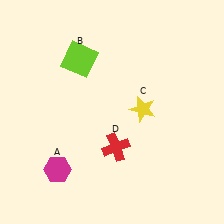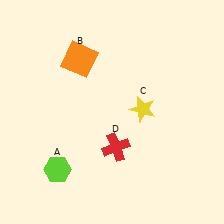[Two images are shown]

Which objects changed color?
A changed from magenta to lime. B changed from lime to orange.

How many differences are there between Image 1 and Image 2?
There are 2 differences between the two images.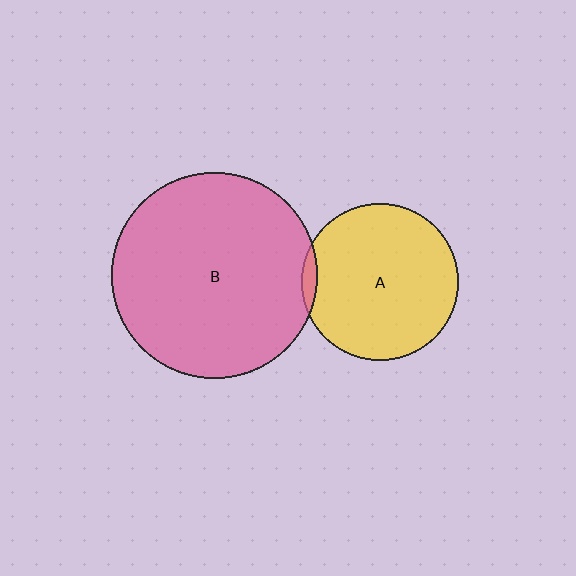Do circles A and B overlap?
Yes.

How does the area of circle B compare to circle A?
Approximately 1.7 times.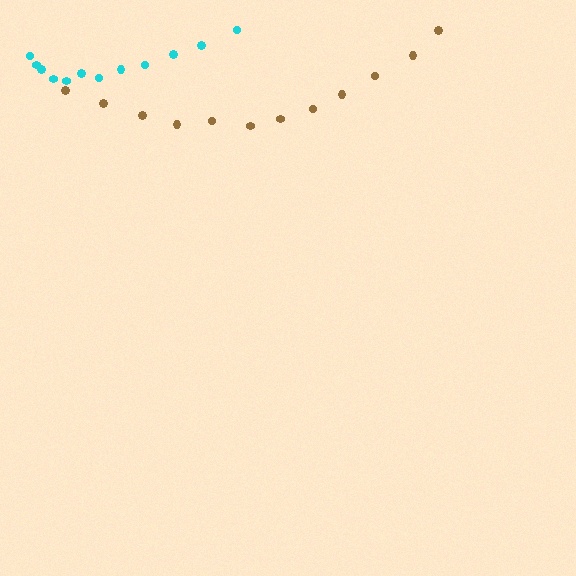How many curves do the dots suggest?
There are 2 distinct paths.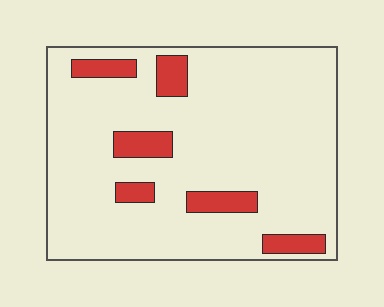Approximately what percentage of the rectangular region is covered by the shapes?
Approximately 15%.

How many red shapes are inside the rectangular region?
6.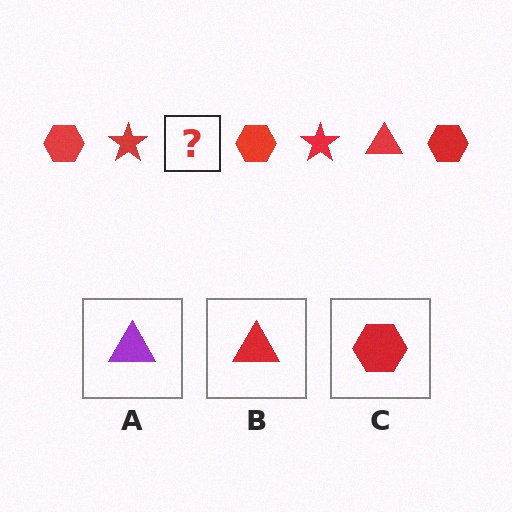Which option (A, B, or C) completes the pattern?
B.